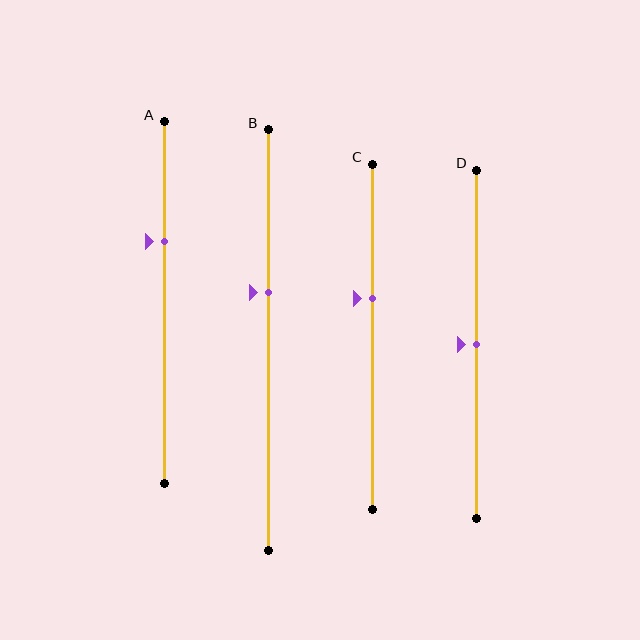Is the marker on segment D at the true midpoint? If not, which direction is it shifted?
Yes, the marker on segment D is at the true midpoint.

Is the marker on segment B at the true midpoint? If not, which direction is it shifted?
No, the marker on segment B is shifted upward by about 11% of the segment length.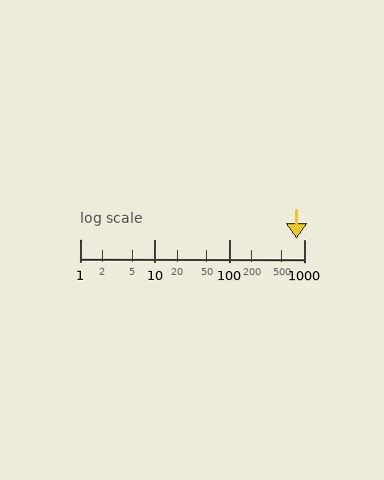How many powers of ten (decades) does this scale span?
The scale spans 3 decades, from 1 to 1000.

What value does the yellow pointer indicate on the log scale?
The pointer indicates approximately 790.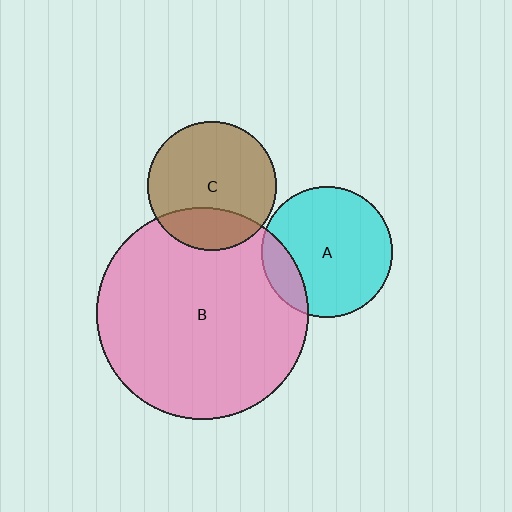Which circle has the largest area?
Circle B (pink).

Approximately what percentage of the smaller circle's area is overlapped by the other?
Approximately 25%.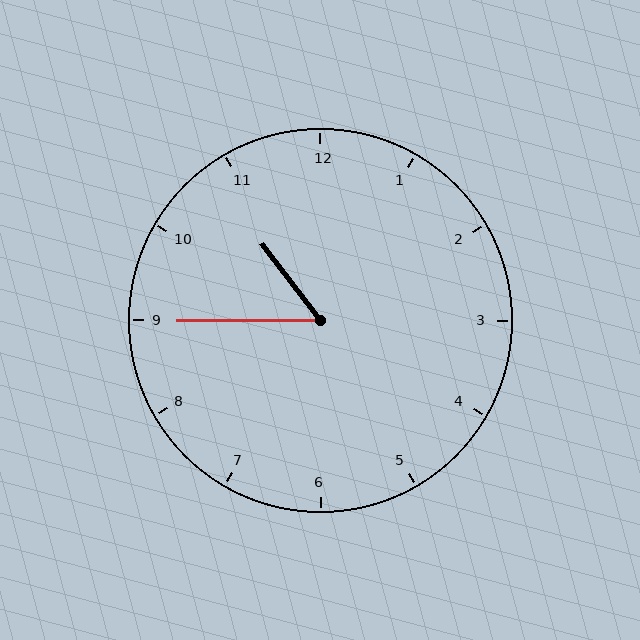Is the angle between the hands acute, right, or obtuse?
It is acute.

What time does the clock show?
10:45.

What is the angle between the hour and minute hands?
Approximately 52 degrees.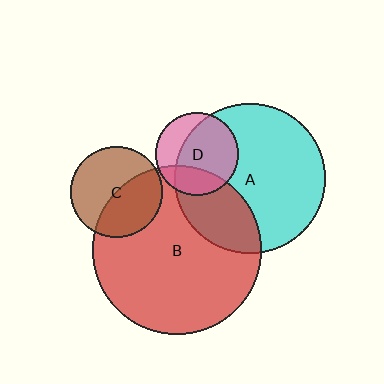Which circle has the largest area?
Circle B (red).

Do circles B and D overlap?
Yes.